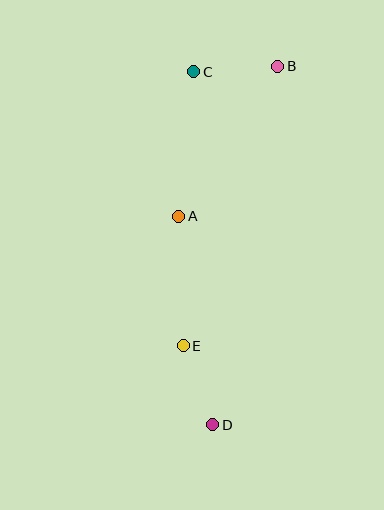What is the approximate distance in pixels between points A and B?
The distance between A and B is approximately 180 pixels.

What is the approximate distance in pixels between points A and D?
The distance between A and D is approximately 211 pixels.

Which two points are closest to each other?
Points D and E are closest to each other.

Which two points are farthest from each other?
Points B and D are farthest from each other.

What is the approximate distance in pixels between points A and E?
The distance between A and E is approximately 130 pixels.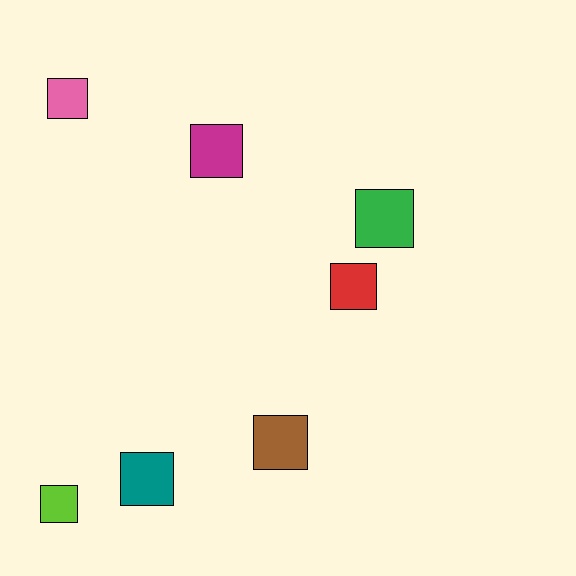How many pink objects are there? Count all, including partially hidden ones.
There is 1 pink object.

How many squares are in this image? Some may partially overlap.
There are 7 squares.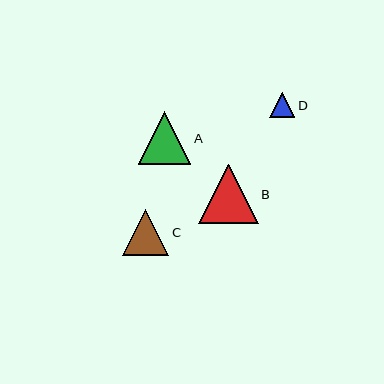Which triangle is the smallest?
Triangle D is the smallest with a size of approximately 26 pixels.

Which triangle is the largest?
Triangle B is the largest with a size of approximately 59 pixels.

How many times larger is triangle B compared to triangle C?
Triangle B is approximately 1.3 times the size of triangle C.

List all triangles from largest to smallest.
From largest to smallest: B, A, C, D.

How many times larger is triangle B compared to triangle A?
Triangle B is approximately 1.1 times the size of triangle A.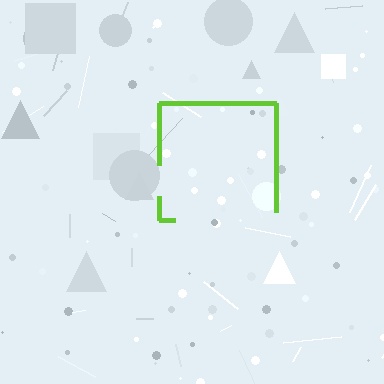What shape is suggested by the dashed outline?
The dashed outline suggests a square.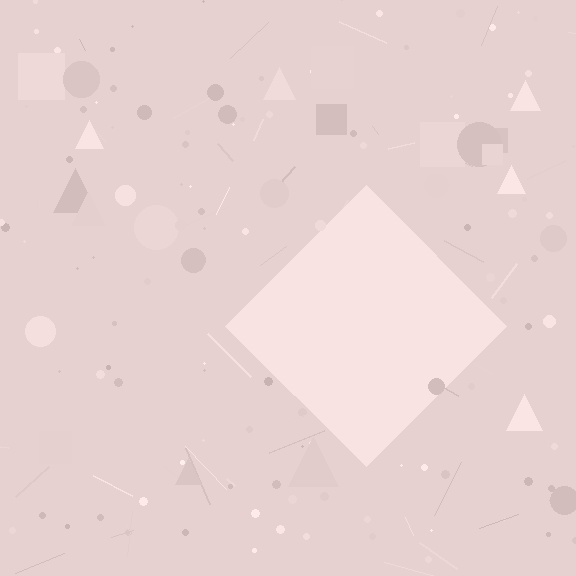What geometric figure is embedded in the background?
A diamond is embedded in the background.